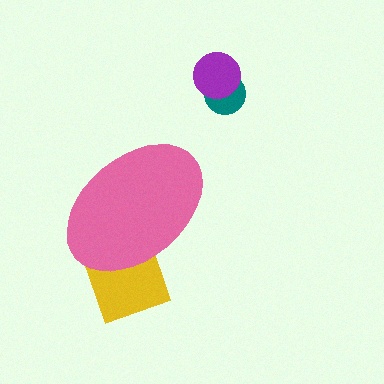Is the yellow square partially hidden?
Yes, the yellow square is partially hidden behind the pink ellipse.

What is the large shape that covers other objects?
A pink ellipse.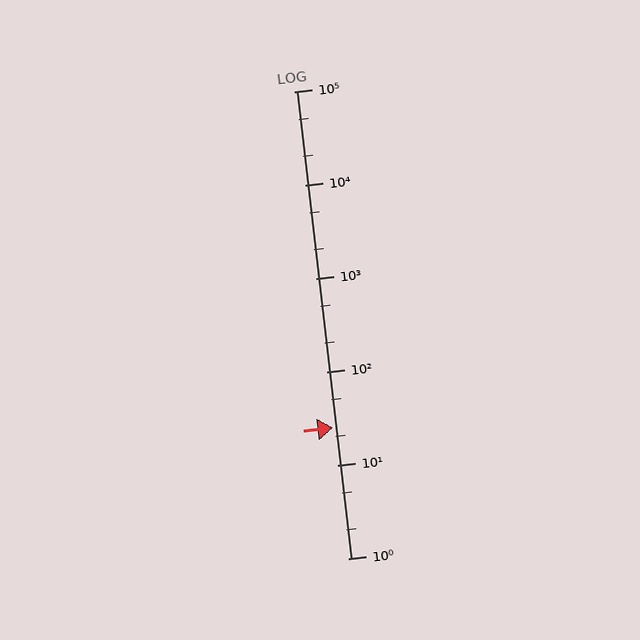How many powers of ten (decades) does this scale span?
The scale spans 5 decades, from 1 to 100000.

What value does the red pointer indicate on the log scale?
The pointer indicates approximately 25.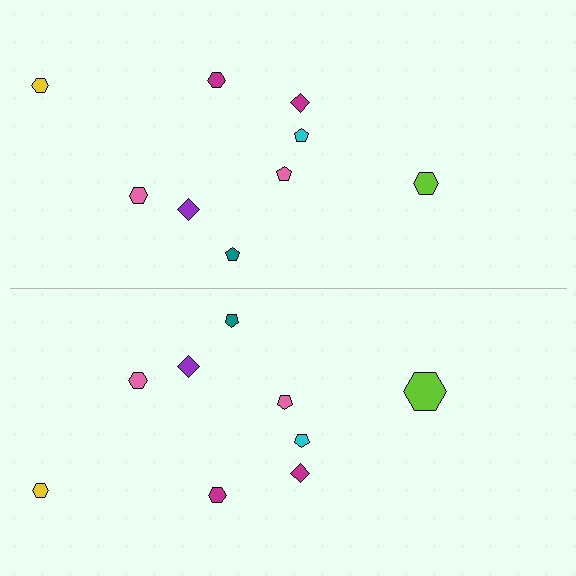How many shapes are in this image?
There are 18 shapes in this image.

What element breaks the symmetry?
The lime hexagon on the bottom side has a different size than its mirror counterpart.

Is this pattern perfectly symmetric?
No, the pattern is not perfectly symmetric. The lime hexagon on the bottom side has a different size than its mirror counterpart.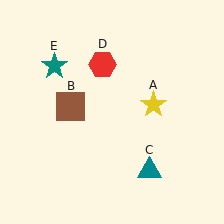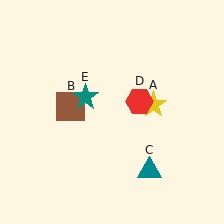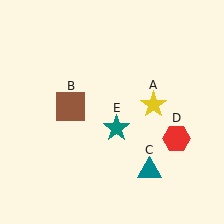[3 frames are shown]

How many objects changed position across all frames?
2 objects changed position: red hexagon (object D), teal star (object E).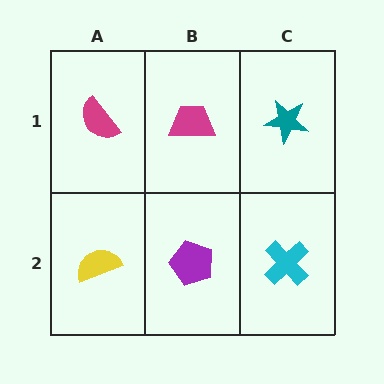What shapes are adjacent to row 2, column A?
A magenta semicircle (row 1, column A), a purple pentagon (row 2, column B).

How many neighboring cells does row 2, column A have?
2.